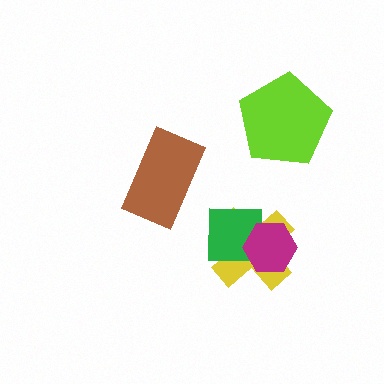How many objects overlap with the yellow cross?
2 objects overlap with the yellow cross.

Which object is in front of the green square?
The magenta hexagon is in front of the green square.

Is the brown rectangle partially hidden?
No, no other shape covers it.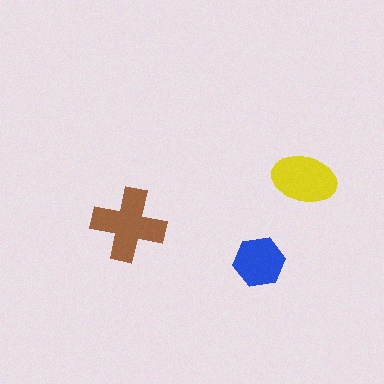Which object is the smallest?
The blue hexagon.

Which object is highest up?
The yellow ellipse is topmost.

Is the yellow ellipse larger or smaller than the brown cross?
Smaller.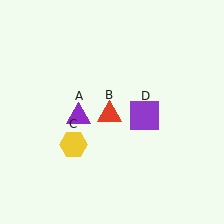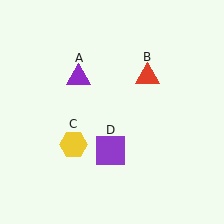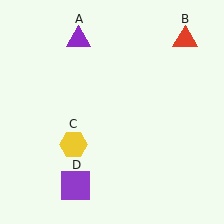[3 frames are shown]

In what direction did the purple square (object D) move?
The purple square (object D) moved down and to the left.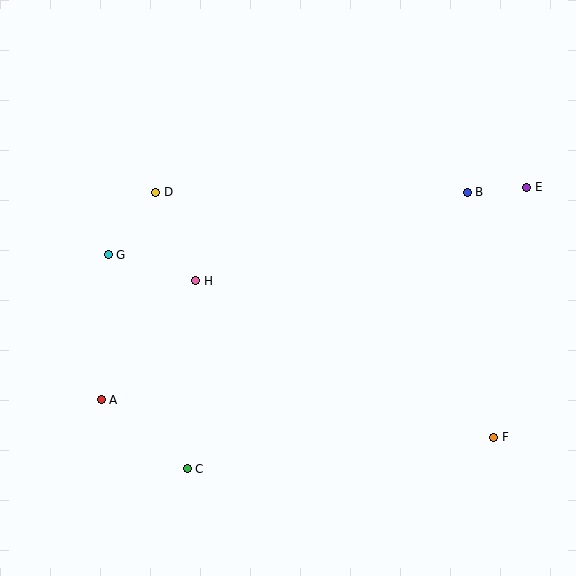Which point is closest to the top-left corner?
Point D is closest to the top-left corner.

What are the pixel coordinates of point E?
Point E is at (527, 187).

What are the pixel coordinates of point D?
Point D is at (156, 192).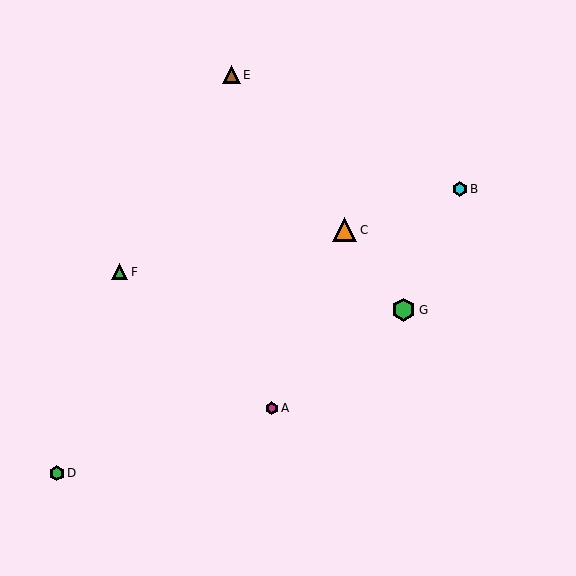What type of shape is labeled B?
Shape B is a cyan hexagon.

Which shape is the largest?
The orange triangle (labeled C) is the largest.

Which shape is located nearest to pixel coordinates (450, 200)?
The cyan hexagon (labeled B) at (460, 189) is nearest to that location.